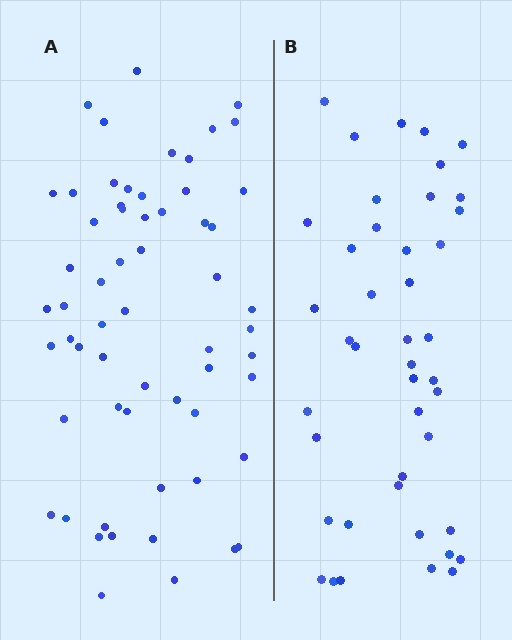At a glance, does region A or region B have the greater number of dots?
Region A (the left region) has more dots.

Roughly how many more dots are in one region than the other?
Region A has approximately 15 more dots than region B.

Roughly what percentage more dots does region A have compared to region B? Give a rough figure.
About 40% more.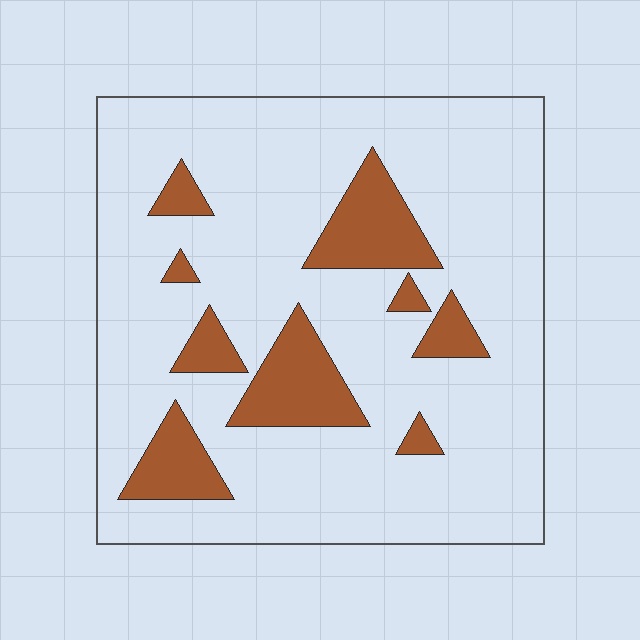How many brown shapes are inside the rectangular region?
9.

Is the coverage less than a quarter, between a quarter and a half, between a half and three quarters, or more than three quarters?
Less than a quarter.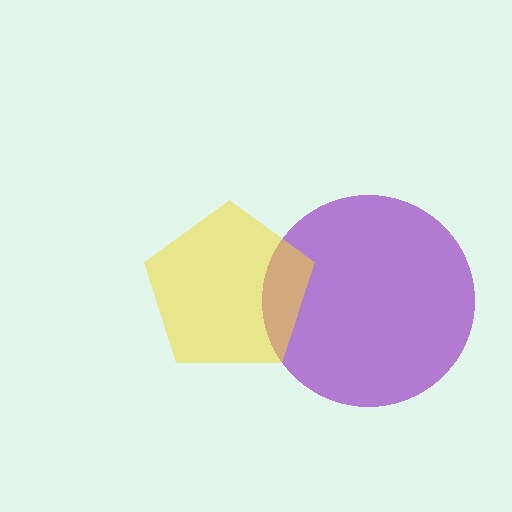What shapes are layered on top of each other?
The layered shapes are: a purple circle, a yellow pentagon.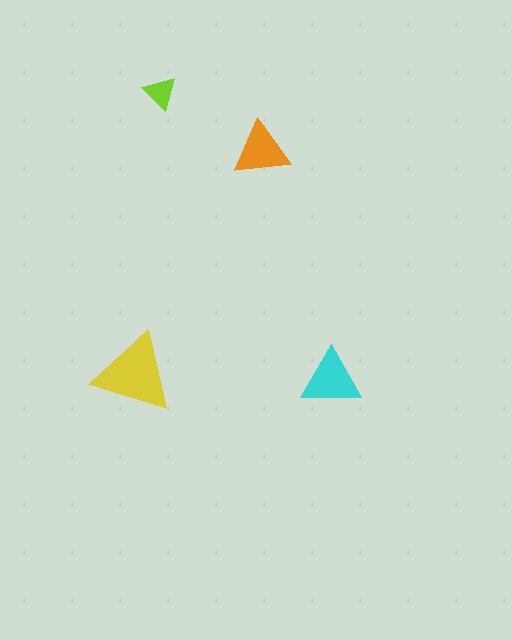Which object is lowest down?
The cyan triangle is bottommost.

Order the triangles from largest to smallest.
the yellow one, the cyan one, the orange one, the lime one.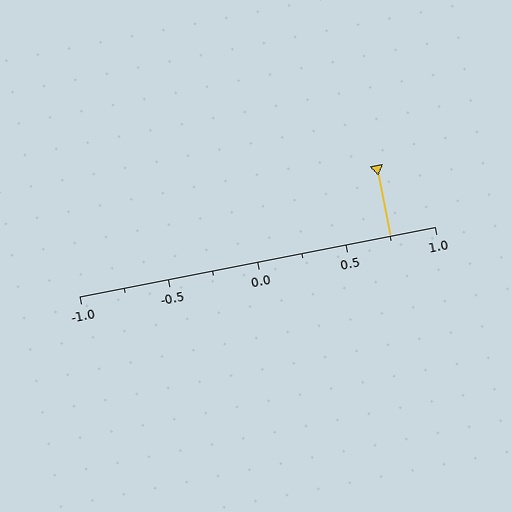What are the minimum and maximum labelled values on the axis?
The axis runs from -1.0 to 1.0.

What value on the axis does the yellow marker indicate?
The marker indicates approximately 0.75.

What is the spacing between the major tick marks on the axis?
The major ticks are spaced 0.5 apart.